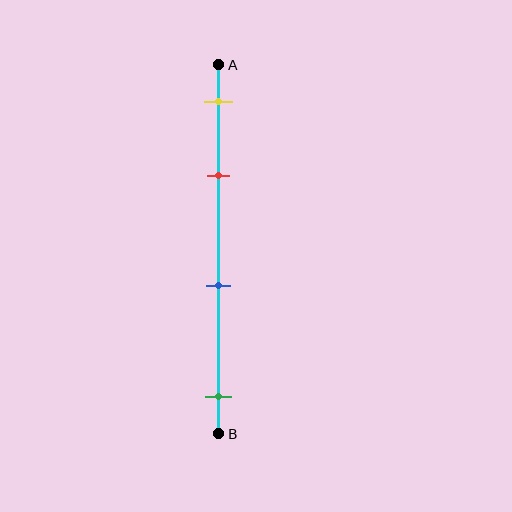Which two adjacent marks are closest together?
The yellow and red marks are the closest adjacent pair.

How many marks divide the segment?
There are 4 marks dividing the segment.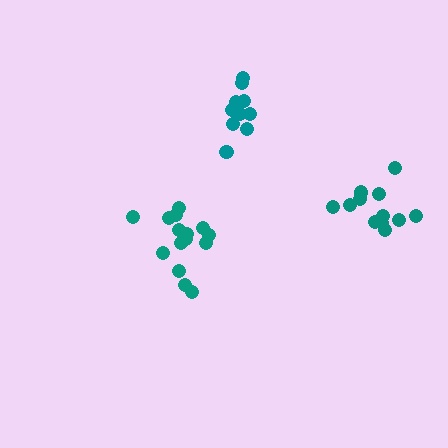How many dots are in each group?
Group 1: 15 dots, Group 2: 12 dots, Group 3: 10 dots (37 total).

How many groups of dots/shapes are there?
There are 3 groups.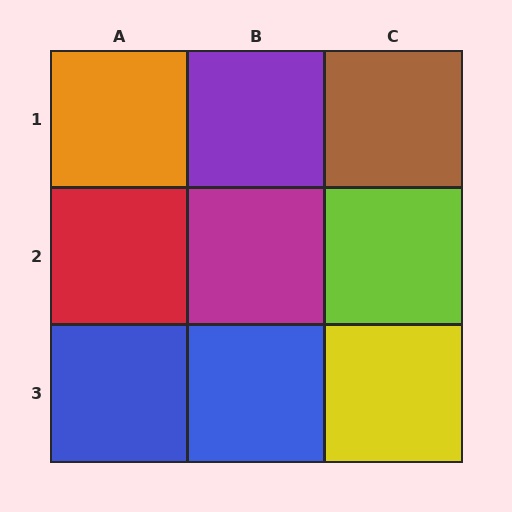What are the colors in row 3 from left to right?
Blue, blue, yellow.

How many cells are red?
1 cell is red.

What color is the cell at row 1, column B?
Purple.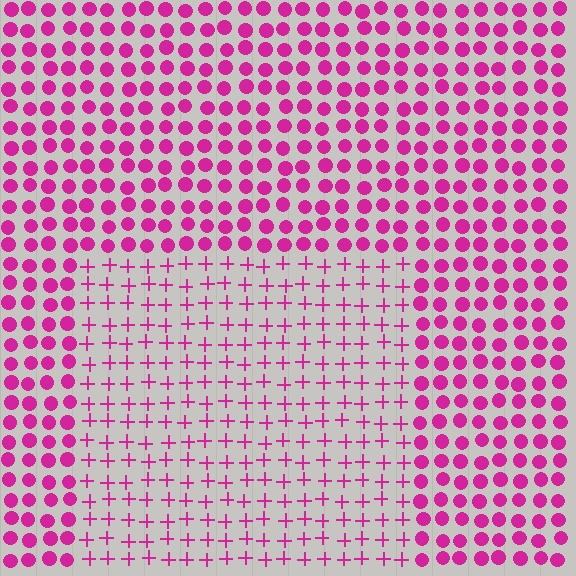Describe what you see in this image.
The image is filled with small magenta elements arranged in a uniform grid. A rectangle-shaped region contains plus signs, while the surrounding area contains circles. The boundary is defined purely by the change in element shape.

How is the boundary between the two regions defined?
The boundary is defined by a change in element shape: plus signs inside vs. circles outside. All elements share the same color and spacing.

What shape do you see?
I see a rectangle.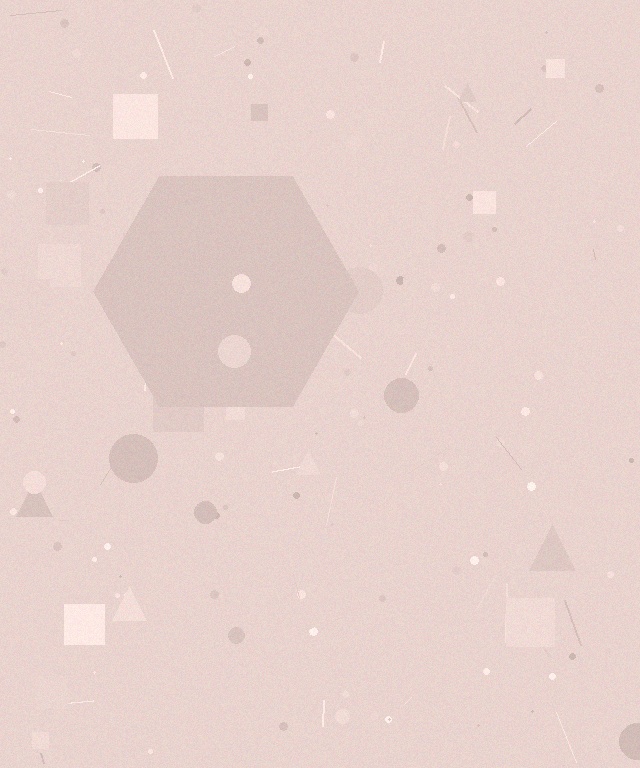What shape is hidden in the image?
A hexagon is hidden in the image.